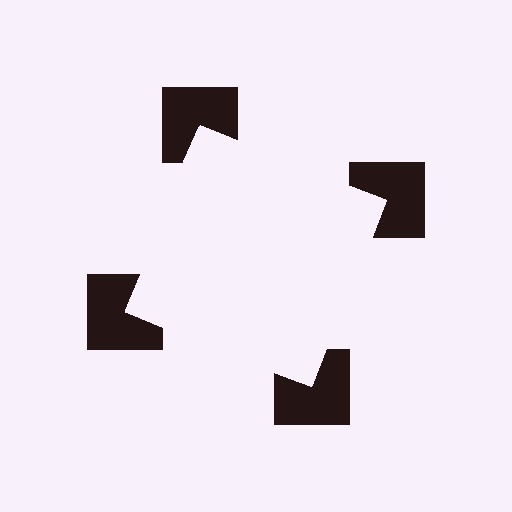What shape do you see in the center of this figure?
An illusory square — its edges are inferred from the aligned wedge cuts in the notched squares, not physically drawn.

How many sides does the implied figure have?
4 sides.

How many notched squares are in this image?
There are 4 — one at each vertex of the illusory square.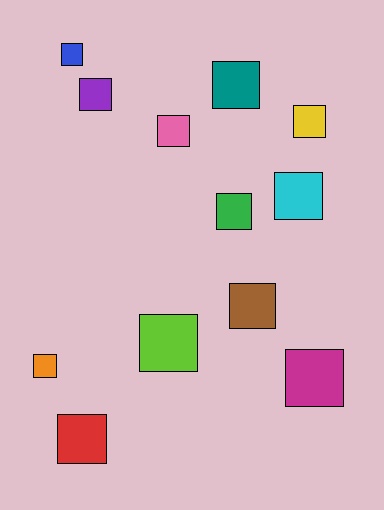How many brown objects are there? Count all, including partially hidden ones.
There is 1 brown object.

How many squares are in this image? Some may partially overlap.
There are 12 squares.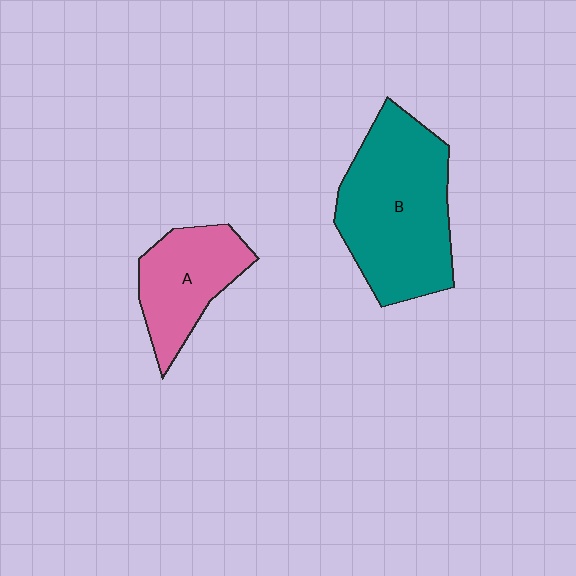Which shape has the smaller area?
Shape A (pink).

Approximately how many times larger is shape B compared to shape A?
Approximately 1.8 times.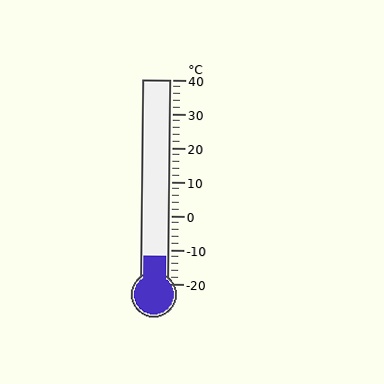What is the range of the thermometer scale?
The thermometer scale ranges from -20°C to 40°C.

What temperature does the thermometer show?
The thermometer shows approximately -12°C.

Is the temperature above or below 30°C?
The temperature is below 30°C.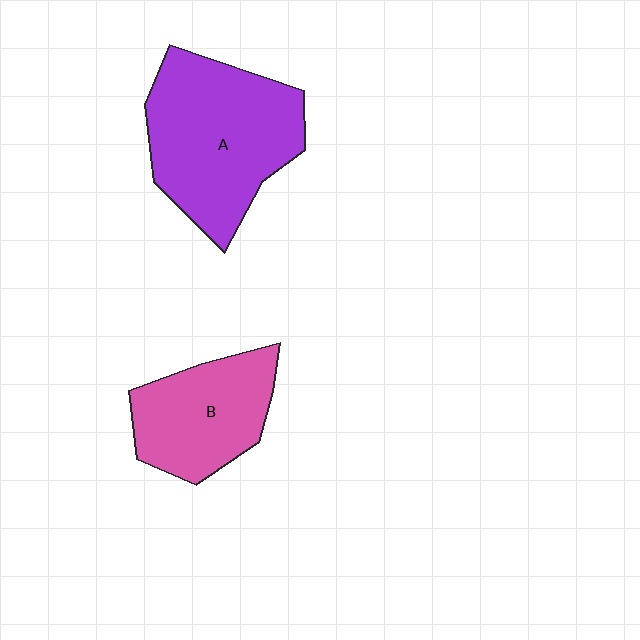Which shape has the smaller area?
Shape B (pink).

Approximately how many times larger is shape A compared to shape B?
Approximately 1.5 times.